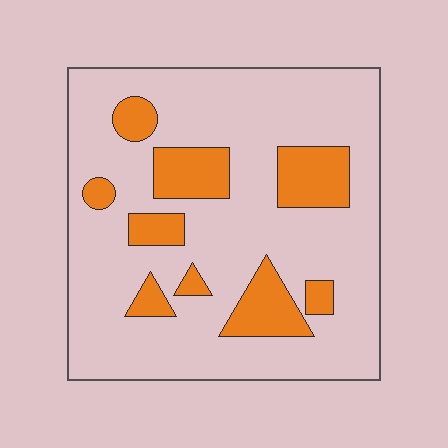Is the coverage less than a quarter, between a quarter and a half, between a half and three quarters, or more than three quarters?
Less than a quarter.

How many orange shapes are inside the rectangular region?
9.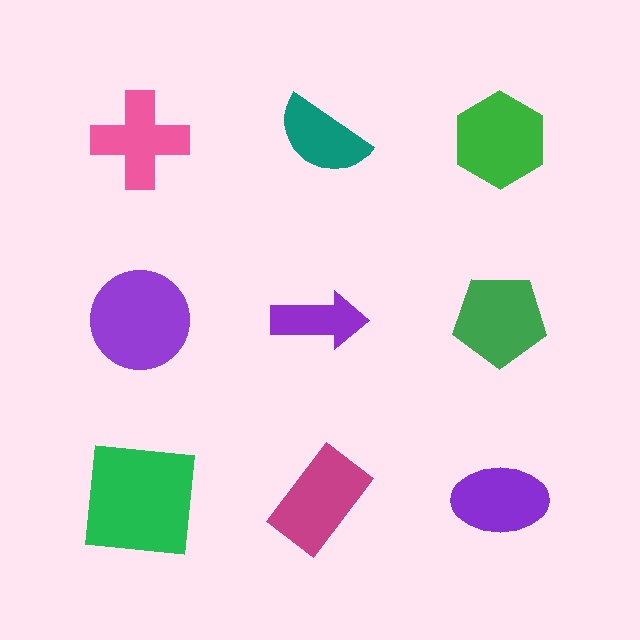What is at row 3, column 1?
A green square.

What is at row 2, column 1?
A purple circle.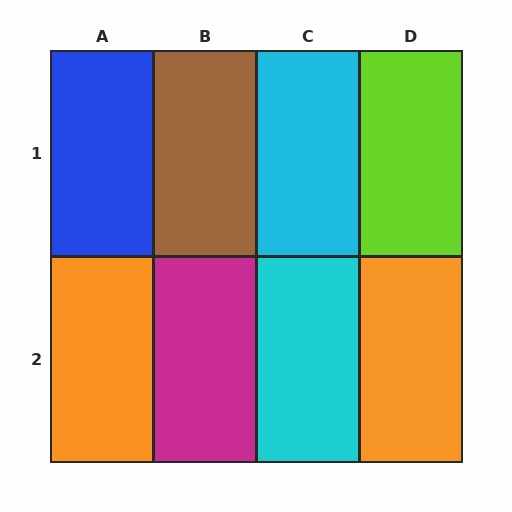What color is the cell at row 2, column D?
Orange.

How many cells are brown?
1 cell is brown.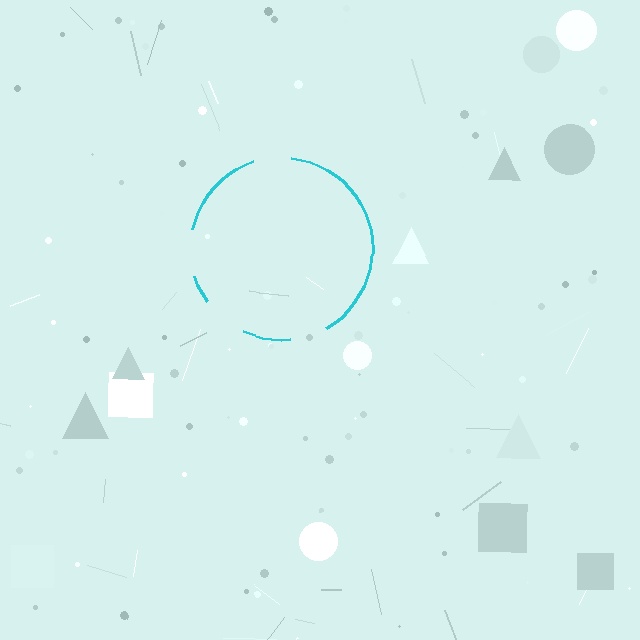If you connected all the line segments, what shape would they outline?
They would outline a circle.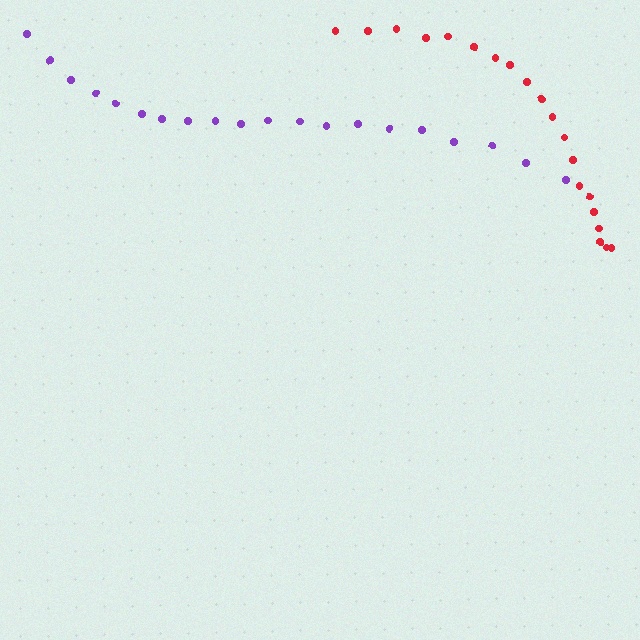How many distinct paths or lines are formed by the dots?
There are 2 distinct paths.